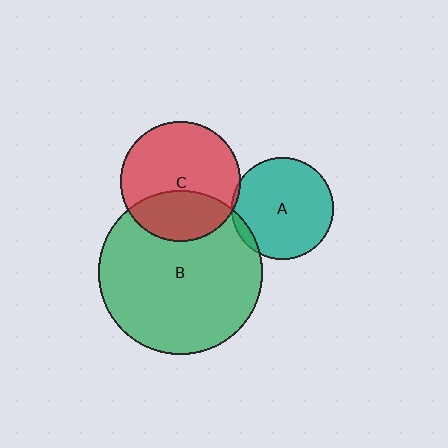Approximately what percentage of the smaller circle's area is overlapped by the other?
Approximately 35%.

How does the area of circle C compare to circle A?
Approximately 1.4 times.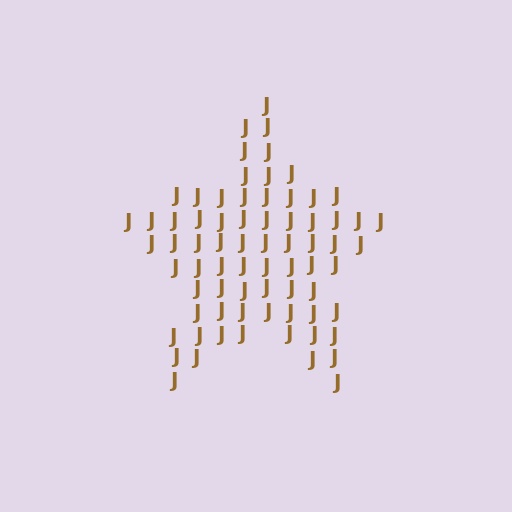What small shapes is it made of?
It is made of small letter J's.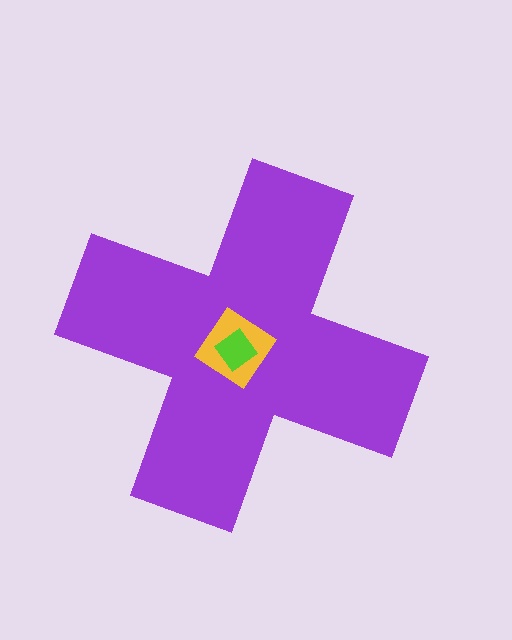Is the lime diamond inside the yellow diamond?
Yes.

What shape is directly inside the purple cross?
The yellow diamond.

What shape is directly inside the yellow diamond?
The lime diamond.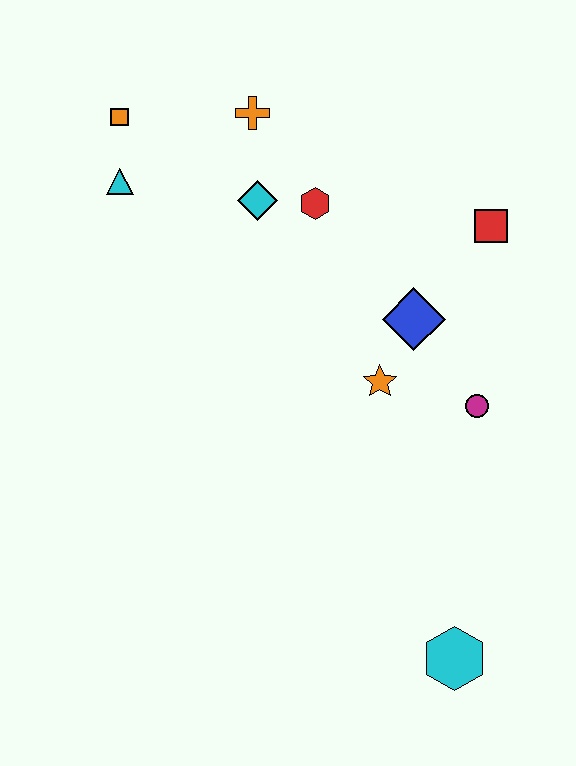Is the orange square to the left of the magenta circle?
Yes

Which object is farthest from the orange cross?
The cyan hexagon is farthest from the orange cross.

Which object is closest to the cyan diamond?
The red hexagon is closest to the cyan diamond.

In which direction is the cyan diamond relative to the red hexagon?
The cyan diamond is to the left of the red hexagon.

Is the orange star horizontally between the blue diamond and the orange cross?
Yes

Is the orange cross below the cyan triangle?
No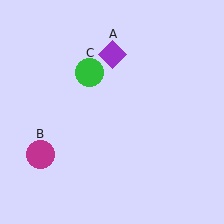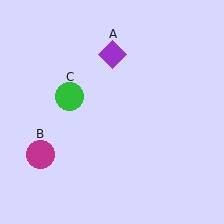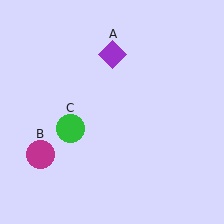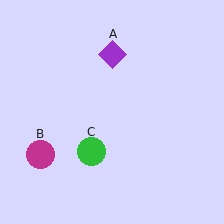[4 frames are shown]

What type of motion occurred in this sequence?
The green circle (object C) rotated counterclockwise around the center of the scene.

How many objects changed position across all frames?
1 object changed position: green circle (object C).